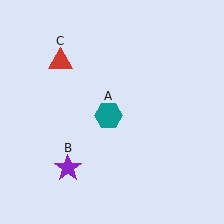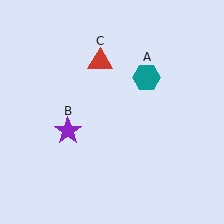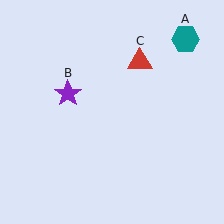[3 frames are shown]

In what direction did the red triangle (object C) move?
The red triangle (object C) moved right.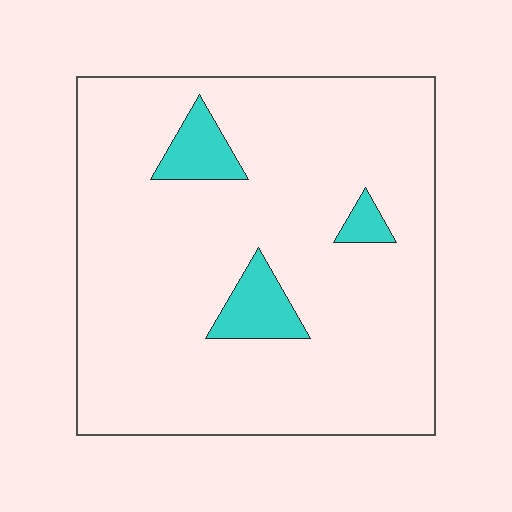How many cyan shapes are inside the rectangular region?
3.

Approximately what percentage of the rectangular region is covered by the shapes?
Approximately 10%.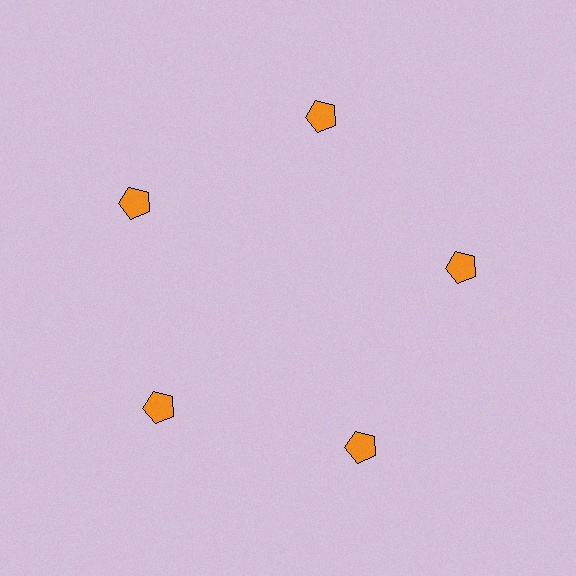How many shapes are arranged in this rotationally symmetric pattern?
There are 5 shapes, arranged in 5 groups of 1.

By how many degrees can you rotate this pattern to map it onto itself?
The pattern maps onto itself every 72 degrees of rotation.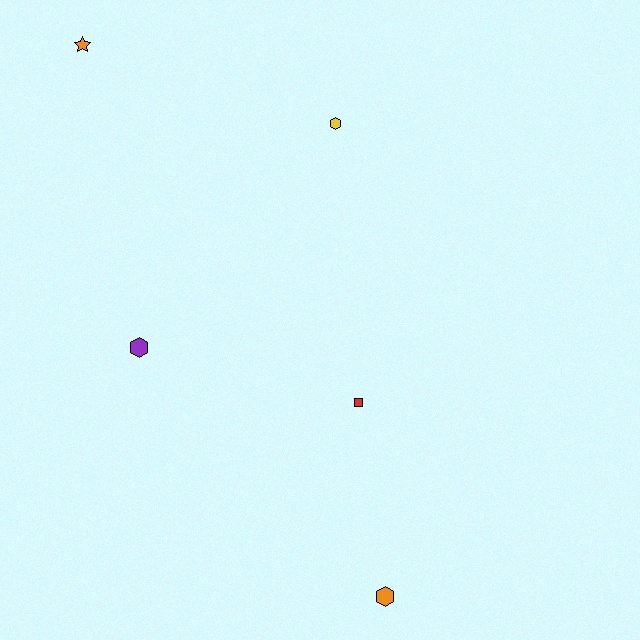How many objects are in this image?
There are 5 objects.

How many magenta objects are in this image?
There are no magenta objects.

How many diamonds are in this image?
There are no diamonds.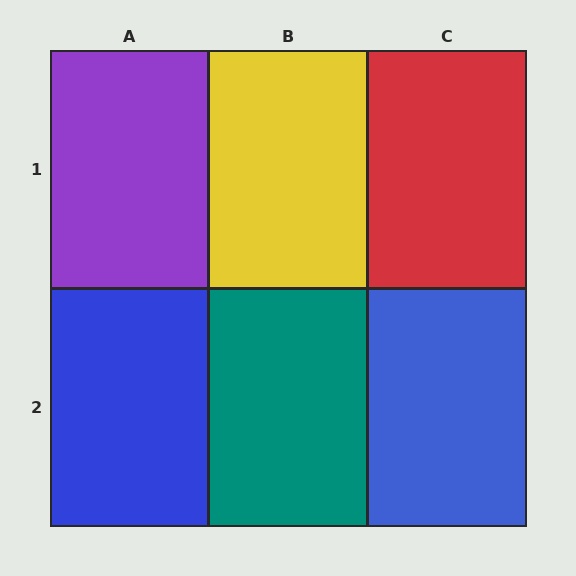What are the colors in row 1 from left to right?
Purple, yellow, red.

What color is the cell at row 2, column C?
Blue.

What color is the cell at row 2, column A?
Blue.